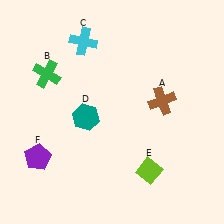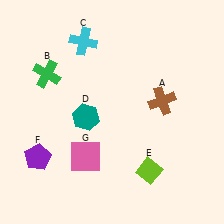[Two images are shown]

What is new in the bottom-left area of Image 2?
A pink square (G) was added in the bottom-left area of Image 2.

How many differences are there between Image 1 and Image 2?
There is 1 difference between the two images.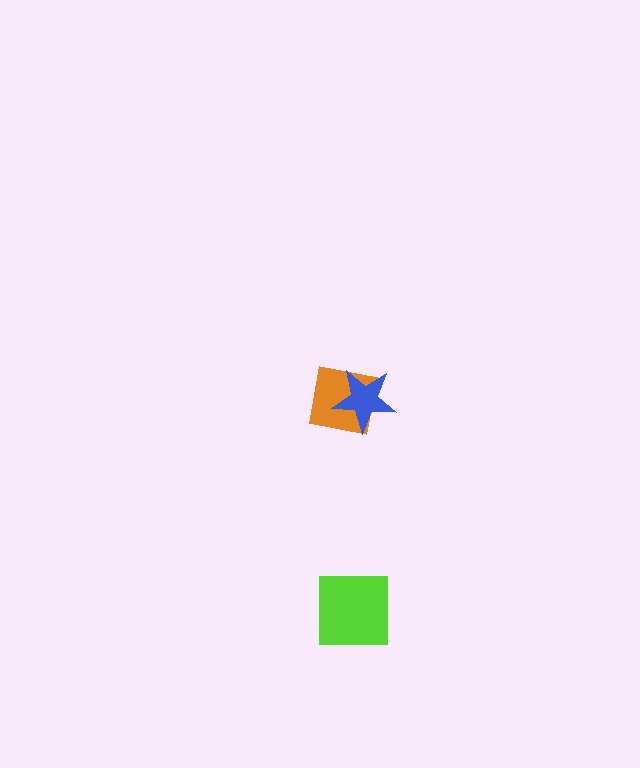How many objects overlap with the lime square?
0 objects overlap with the lime square.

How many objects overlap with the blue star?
1 object overlaps with the blue star.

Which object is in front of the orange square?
The blue star is in front of the orange square.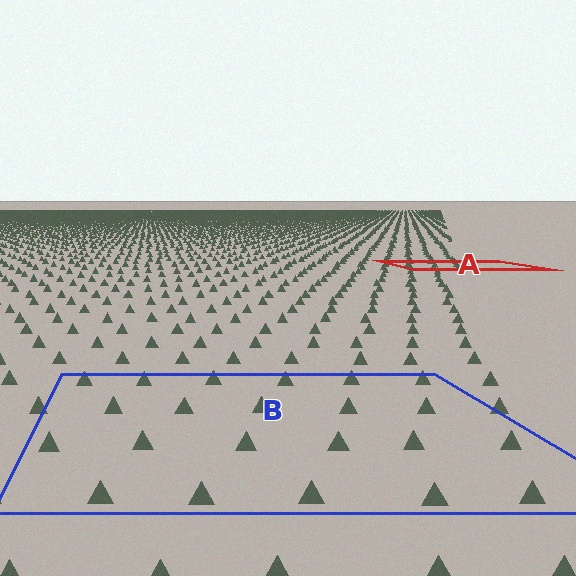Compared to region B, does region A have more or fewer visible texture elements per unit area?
Region A has more texture elements per unit area — they are packed more densely because it is farther away.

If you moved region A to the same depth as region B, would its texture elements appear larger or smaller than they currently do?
They would appear larger. At a closer depth, the same texture elements are projected at a bigger on-screen size.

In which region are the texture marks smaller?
The texture marks are smaller in region A, because it is farther away.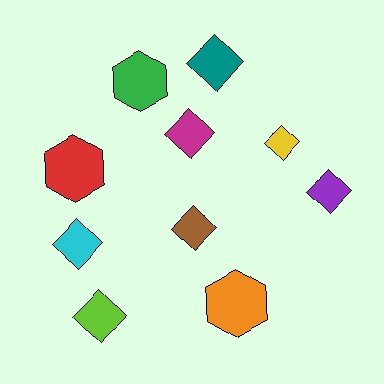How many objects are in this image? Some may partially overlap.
There are 10 objects.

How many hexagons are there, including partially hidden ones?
There are 3 hexagons.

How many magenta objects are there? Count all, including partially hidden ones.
There is 1 magenta object.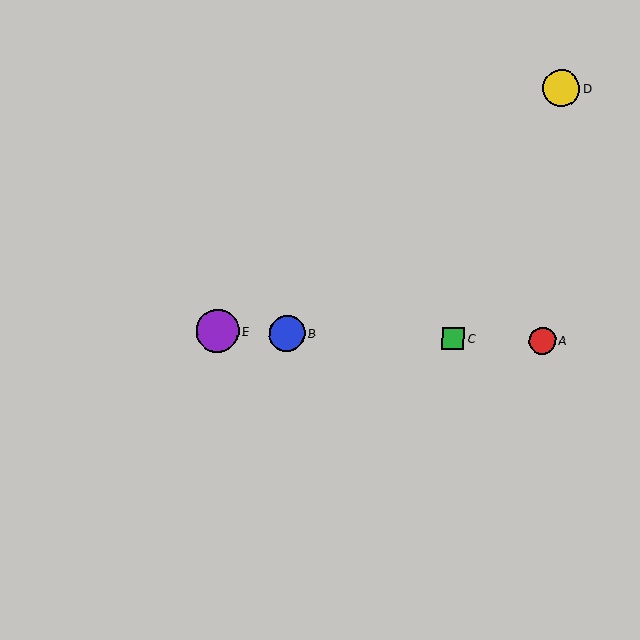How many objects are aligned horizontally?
4 objects (A, B, C, E) are aligned horizontally.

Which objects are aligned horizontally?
Objects A, B, C, E are aligned horizontally.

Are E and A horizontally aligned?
Yes, both are at y≈331.